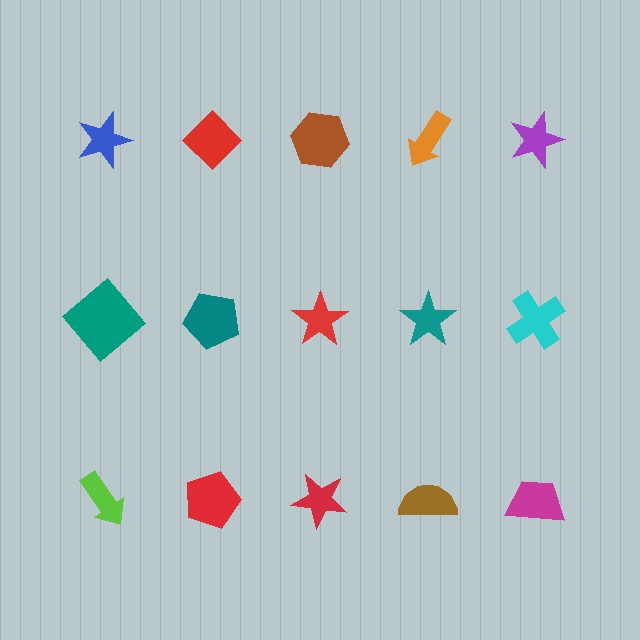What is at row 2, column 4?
A teal star.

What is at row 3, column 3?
A red star.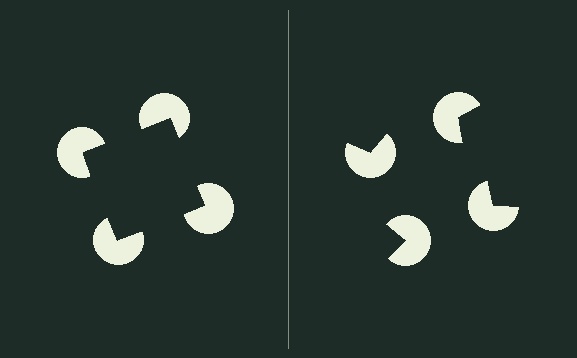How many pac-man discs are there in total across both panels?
8 — 4 on each side.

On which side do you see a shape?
An illusory square appears on the left side. On the right side the wedge cuts are rotated, so no coherent shape forms.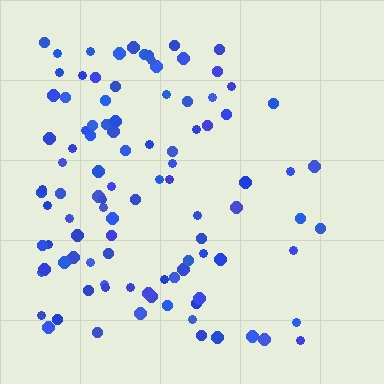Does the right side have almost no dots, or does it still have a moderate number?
Still a moderate number, just noticeably fewer than the left.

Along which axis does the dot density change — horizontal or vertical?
Horizontal.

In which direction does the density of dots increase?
From right to left, with the left side densest.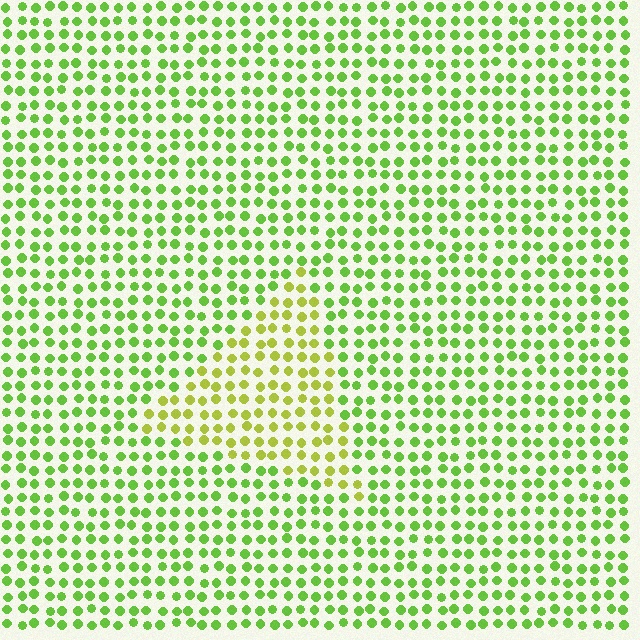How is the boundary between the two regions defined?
The boundary is defined purely by a slight shift in hue (about 31 degrees). Spacing, size, and orientation are identical on both sides.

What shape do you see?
I see a triangle.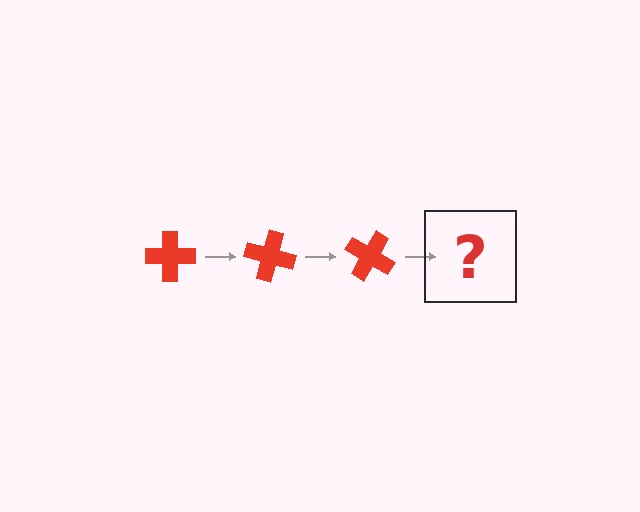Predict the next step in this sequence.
The next step is a red cross rotated 45 degrees.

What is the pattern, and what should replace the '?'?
The pattern is that the cross rotates 15 degrees each step. The '?' should be a red cross rotated 45 degrees.